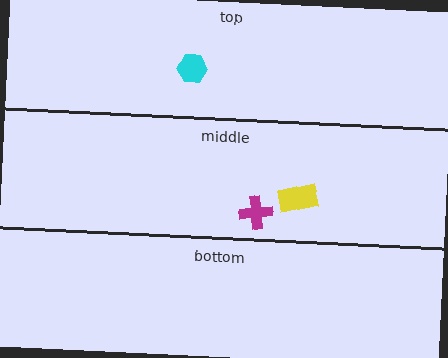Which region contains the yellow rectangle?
The middle region.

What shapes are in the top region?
The cyan hexagon.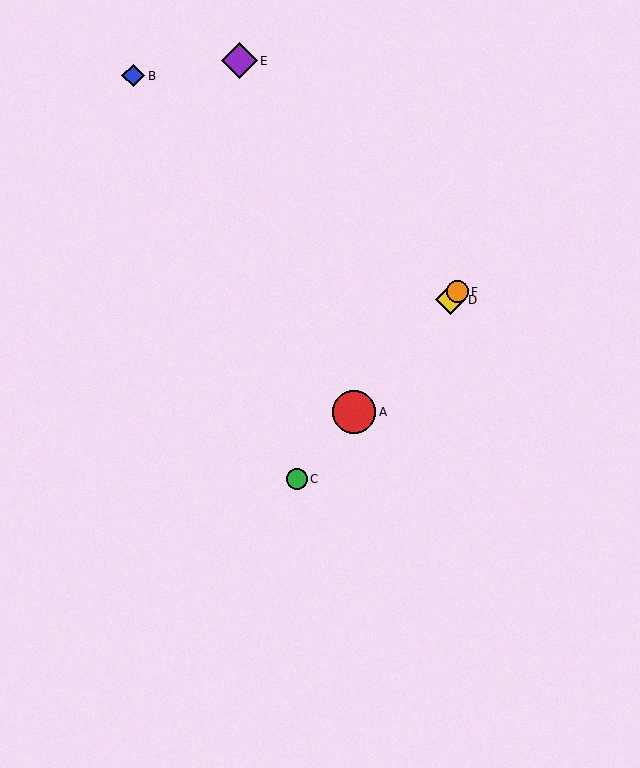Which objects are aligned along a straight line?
Objects A, C, D, F are aligned along a straight line.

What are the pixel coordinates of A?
Object A is at (354, 412).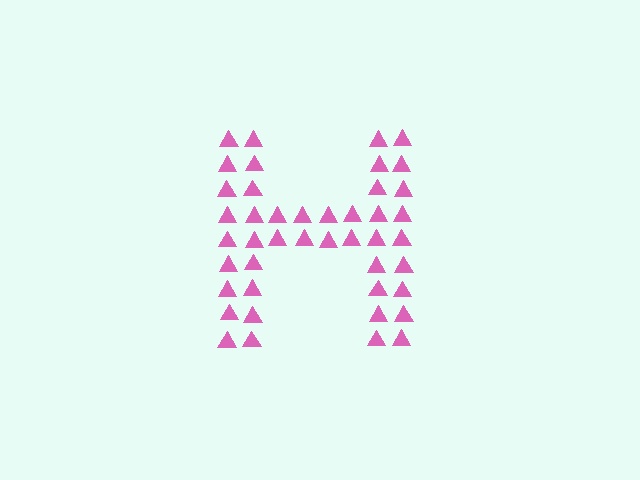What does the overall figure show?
The overall figure shows the letter H.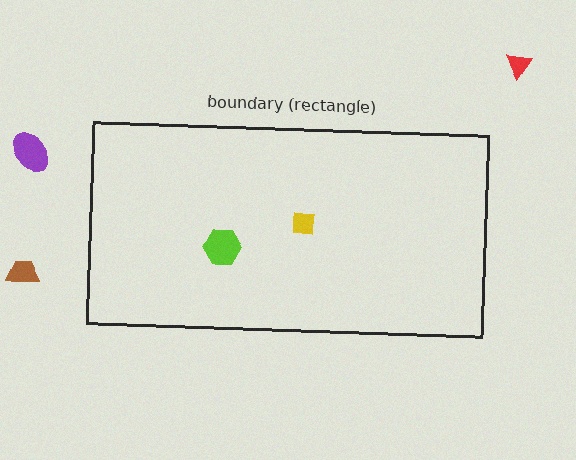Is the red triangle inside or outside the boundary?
Outside.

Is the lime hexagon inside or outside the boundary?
Inside.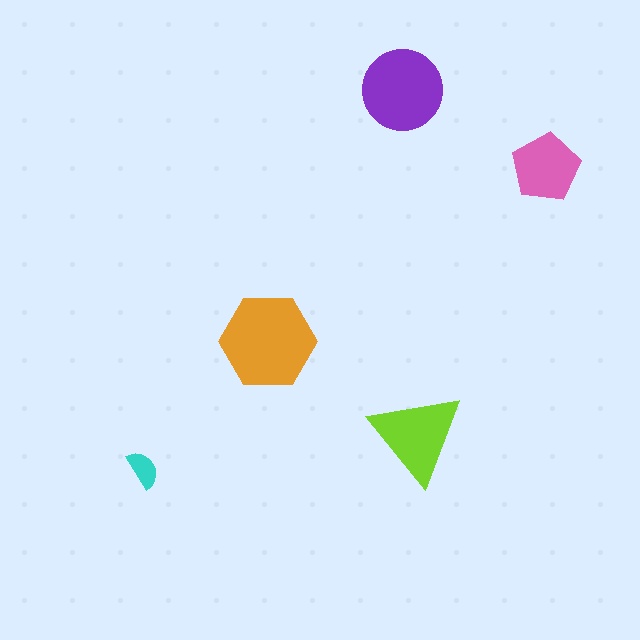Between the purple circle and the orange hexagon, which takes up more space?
The orange hexagon.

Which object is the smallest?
The cyan semicircle.